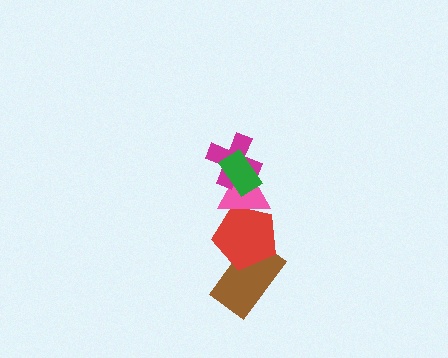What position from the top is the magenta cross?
The magenta cross is 2nd from the top.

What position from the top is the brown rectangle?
The brown rectangle is 5th from the top.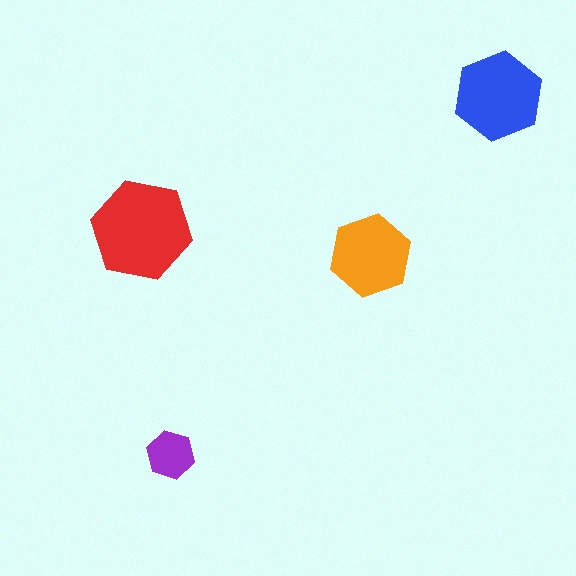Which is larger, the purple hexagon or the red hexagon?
The red one.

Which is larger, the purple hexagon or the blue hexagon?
The blue one.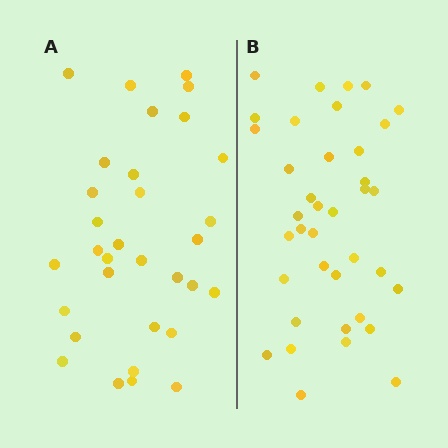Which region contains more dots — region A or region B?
Region B (the right region) has more dots.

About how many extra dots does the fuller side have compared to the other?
Region B has about 6 more dots than region A.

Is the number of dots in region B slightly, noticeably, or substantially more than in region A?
Region B has only slightly more — the two regions are fairly close. The ratio is roughly 1.2 to 1.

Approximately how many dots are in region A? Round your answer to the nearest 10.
About 30 dots. (The exact count is 32, which rounds to 30.)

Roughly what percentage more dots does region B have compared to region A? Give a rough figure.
About 20% more.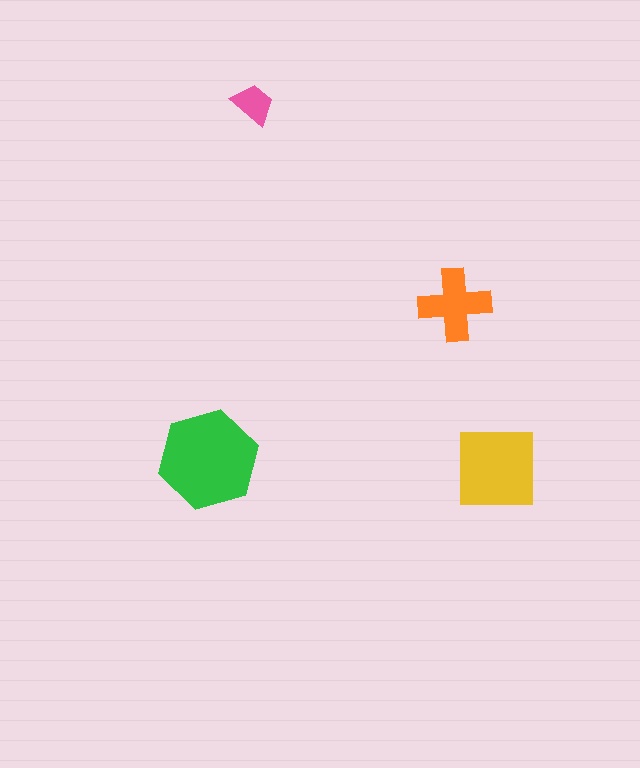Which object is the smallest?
The pink trapezoid.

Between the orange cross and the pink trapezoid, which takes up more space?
The orange cross.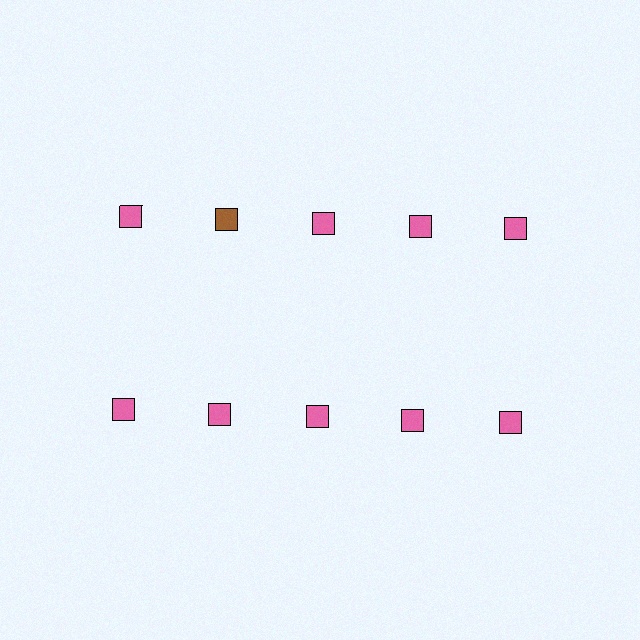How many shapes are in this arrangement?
There are 10 shapes arranged in a grid pattern.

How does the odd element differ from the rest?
It has a different color: brown instead of pink.